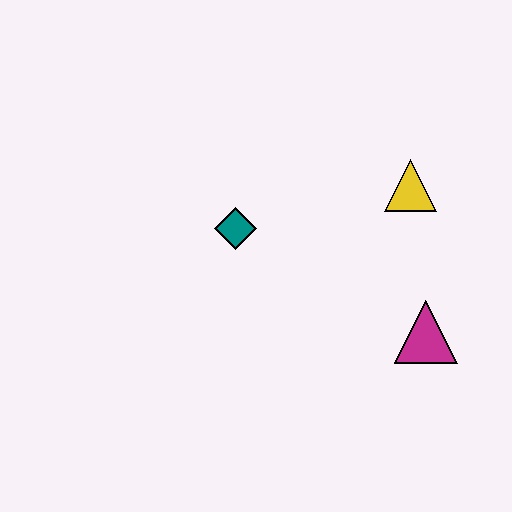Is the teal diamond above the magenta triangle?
Yes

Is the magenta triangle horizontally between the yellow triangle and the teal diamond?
No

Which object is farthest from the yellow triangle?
The teal diamond is farthest from the yellow triangle.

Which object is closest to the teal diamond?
The yellow triangle is closest to the teal diamond.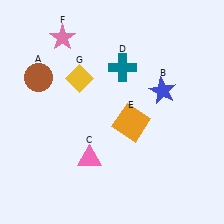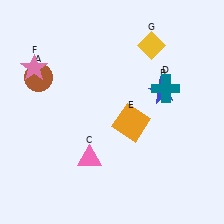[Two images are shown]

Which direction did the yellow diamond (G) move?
The yellow diamond (G) moved right.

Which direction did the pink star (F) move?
The pink star (F) moved down.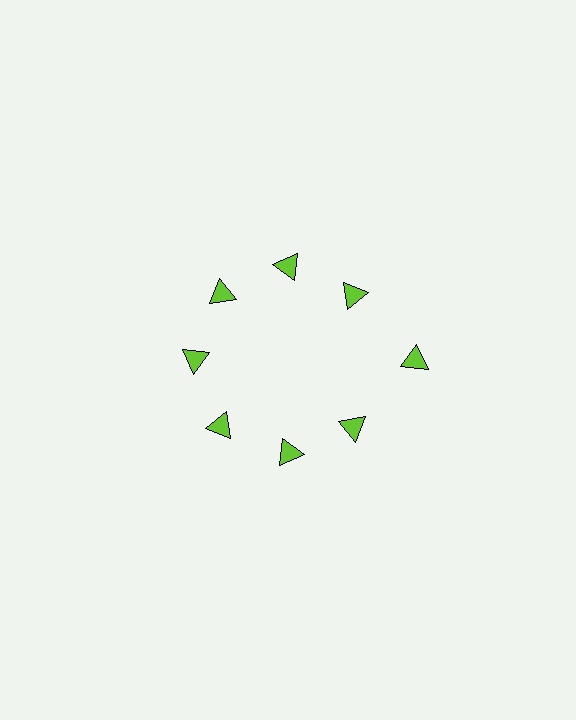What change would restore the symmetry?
The symmetry would be restored by moving it inward, back onto the ring so that all 8 triangles sit at equal angles and equal distance from the center.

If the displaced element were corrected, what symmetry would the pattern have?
It would have 8-fold rotational symmetry — the pattern would map onto itself every 45 degrees.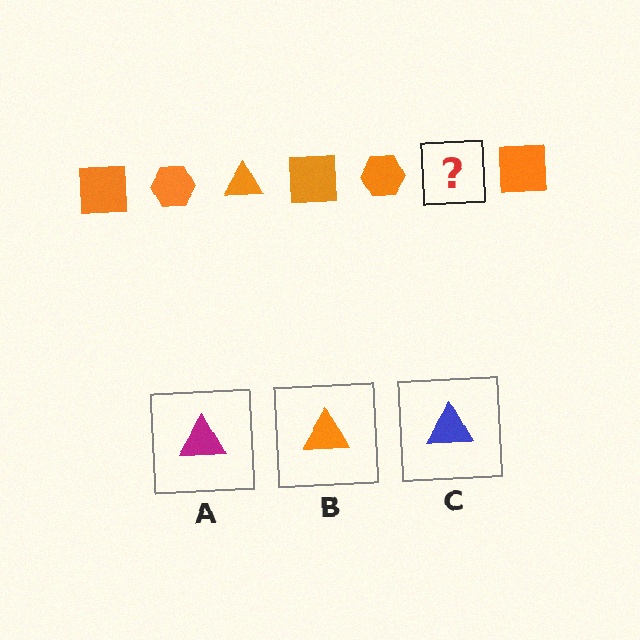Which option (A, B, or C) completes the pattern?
B.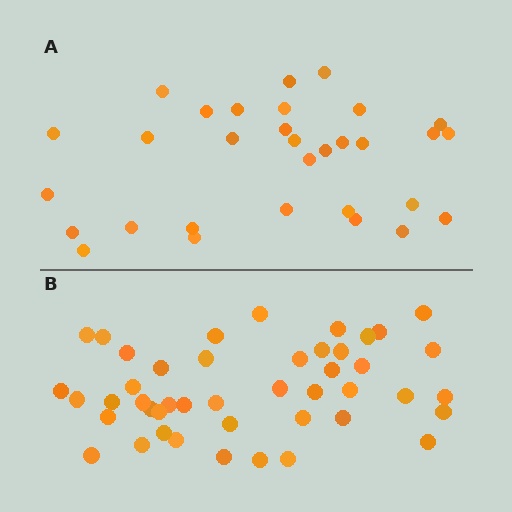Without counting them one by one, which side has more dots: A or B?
Region B (the bottom region) has more dots.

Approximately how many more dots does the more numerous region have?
Region B has approximately 15 more dots than region A.